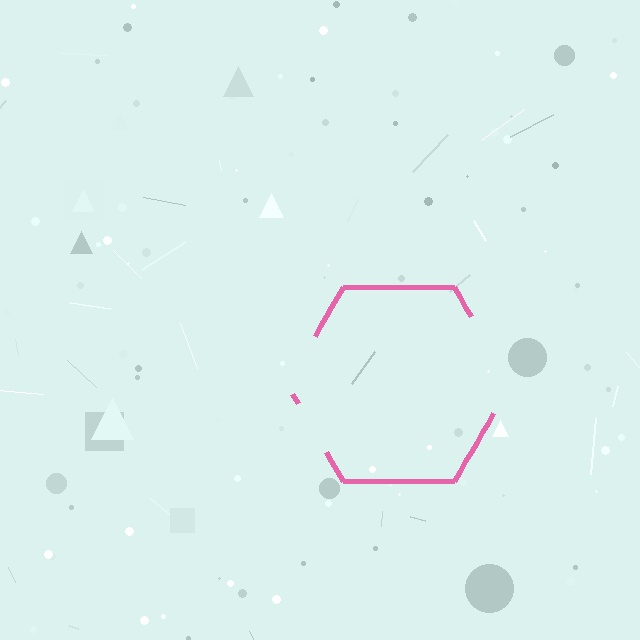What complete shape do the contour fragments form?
The contour fragments form a hexagon.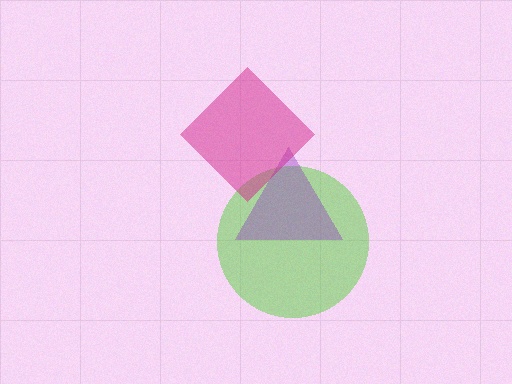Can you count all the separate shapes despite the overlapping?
Yes, there are 3 separate shapes.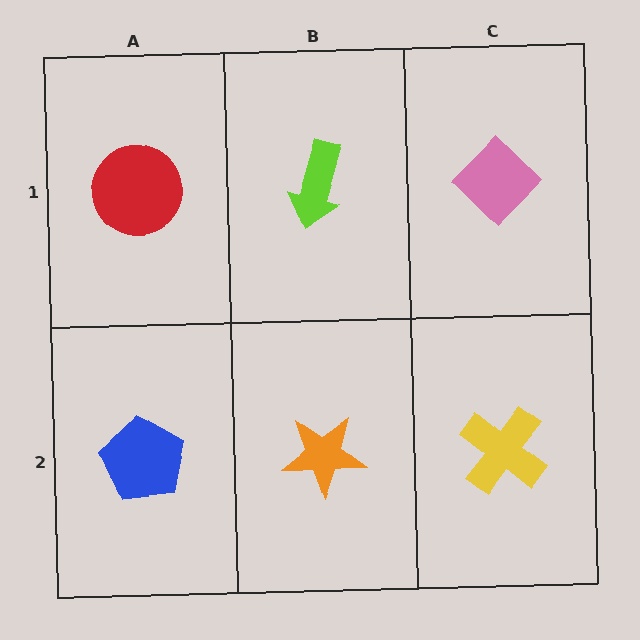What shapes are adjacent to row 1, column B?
An orange star (row 2, column B), a red circle (row 1, column A), a pink diamond (row 1, column C).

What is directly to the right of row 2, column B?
A yellow cross.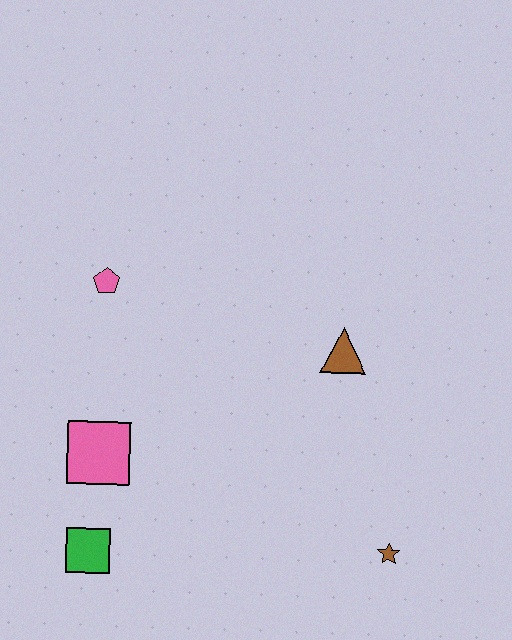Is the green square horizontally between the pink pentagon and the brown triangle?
No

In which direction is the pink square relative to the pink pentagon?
The pink square is below the pink pentagon.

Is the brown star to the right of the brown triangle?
Yes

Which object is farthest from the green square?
The brown triangle is farthest from the green square.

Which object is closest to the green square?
The pink square is closest to the green square.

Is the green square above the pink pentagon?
No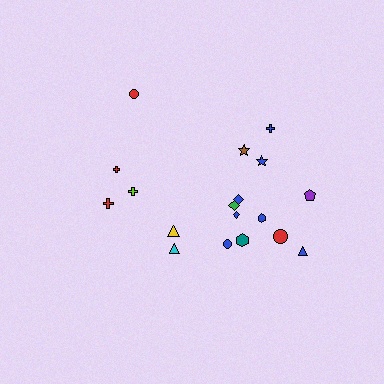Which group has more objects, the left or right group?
The right group.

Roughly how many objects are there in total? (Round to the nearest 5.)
Roughly 20 objects in total.